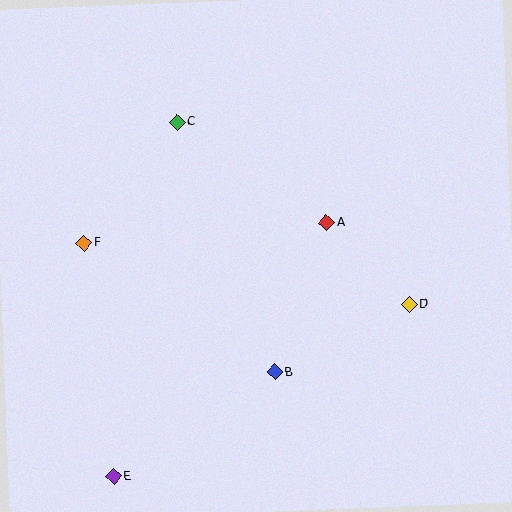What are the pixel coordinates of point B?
Point B is at (275, 372).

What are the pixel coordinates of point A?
Point A is at (326, 223).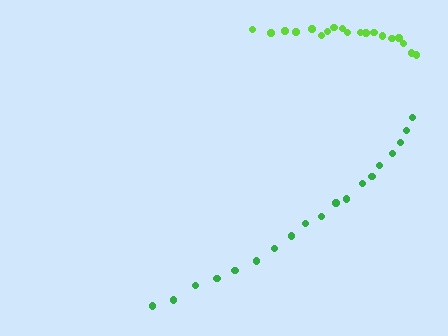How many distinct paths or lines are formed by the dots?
There are 2 distinct paths.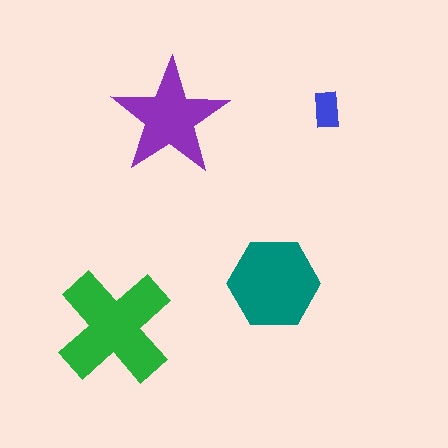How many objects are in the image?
There are 4 objects in the image.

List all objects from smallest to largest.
The blue rectangle, the purple star, the teal hexagon, the green cross.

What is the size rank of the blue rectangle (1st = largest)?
4th.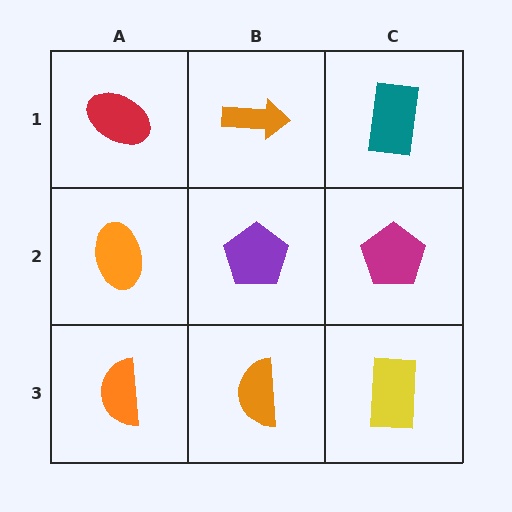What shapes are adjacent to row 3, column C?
A magenta pentagon (row 2, column C), an orange semicircle (row 3, column B).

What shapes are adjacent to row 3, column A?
An orange ellipse (row 2, column A), an orange semicircle (row 3, column B).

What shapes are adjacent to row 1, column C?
A magenta pentagon (row 2, column C), an orange arrow (row 1, column B).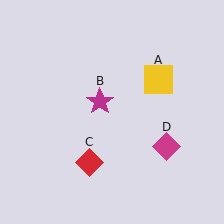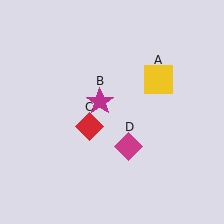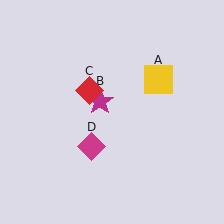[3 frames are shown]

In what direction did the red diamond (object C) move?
The red diamond (object C) moved up.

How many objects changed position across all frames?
2 objects changed position: red diamond (object C), magenta diamond (object D).